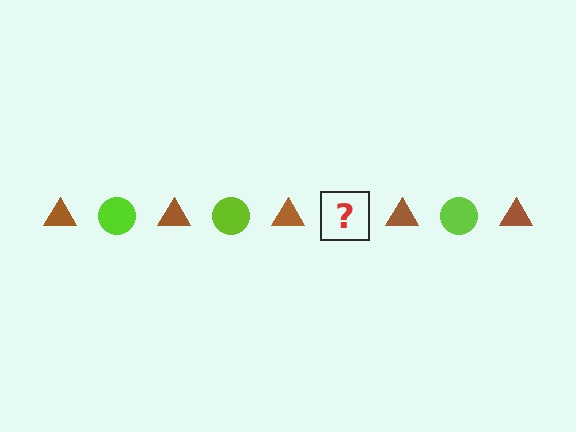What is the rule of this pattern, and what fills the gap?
The rule is that the pattern alternates between brown triangle and lime circle. The gap should be filled with a lime circle.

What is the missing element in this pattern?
The missing element is a lime circle.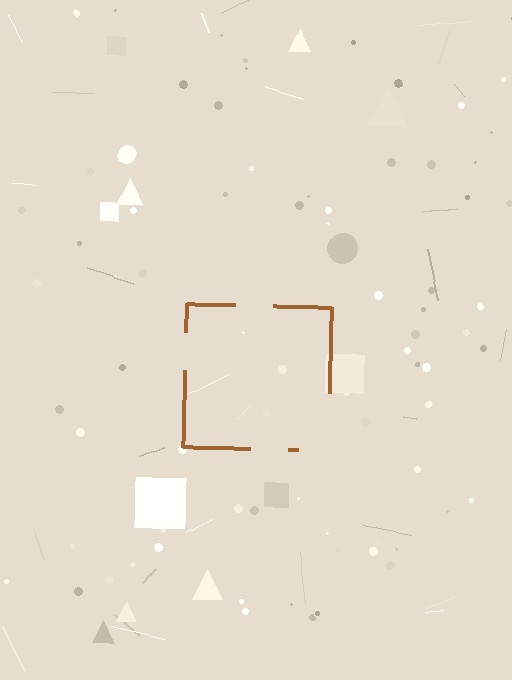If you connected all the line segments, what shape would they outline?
They would outline a square.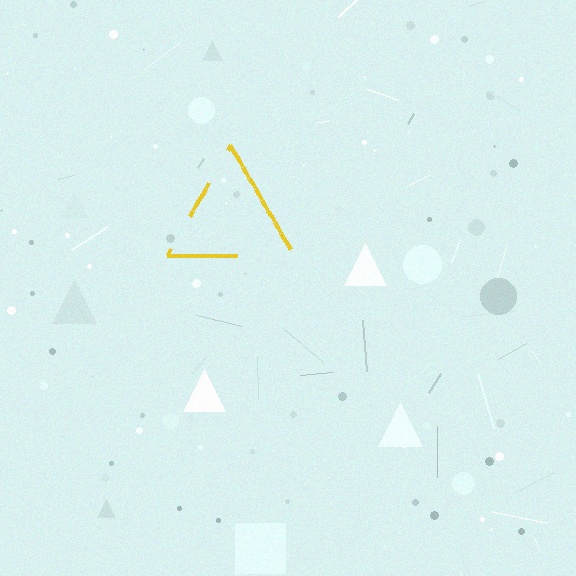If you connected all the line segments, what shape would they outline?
They would outline a triangle.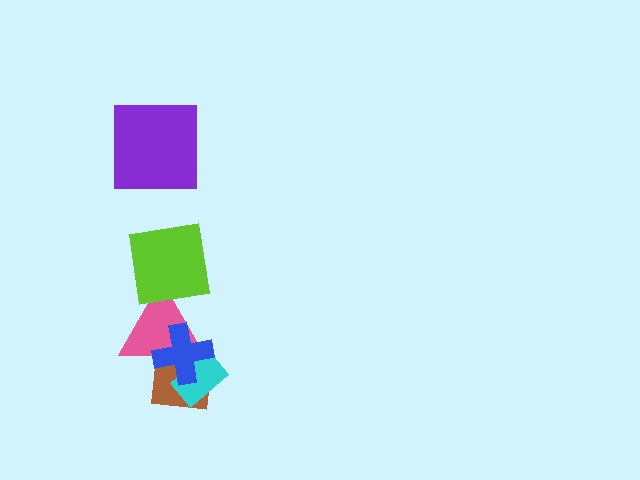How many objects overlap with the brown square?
3 objects overlap with the brown square.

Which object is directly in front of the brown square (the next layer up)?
The pink triangle is directly in front of the brown square.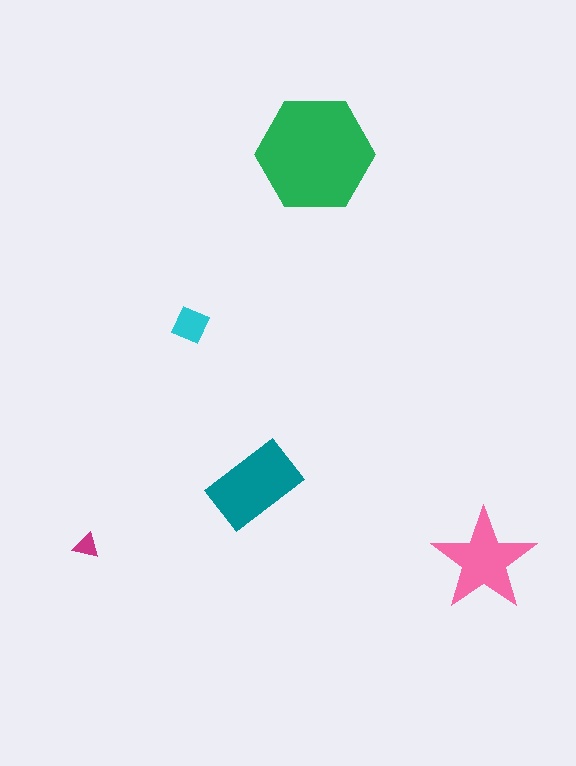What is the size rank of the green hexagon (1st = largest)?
1st.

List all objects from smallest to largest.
The magenta triangle, the cyan diamond, the pink star, the teal rectangle, the green hexagon.